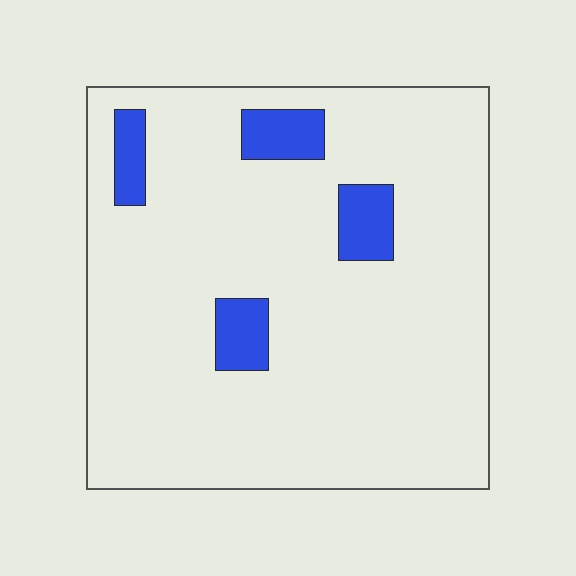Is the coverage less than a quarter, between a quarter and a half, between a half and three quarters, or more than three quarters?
Less than a quarter.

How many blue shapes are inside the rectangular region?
4.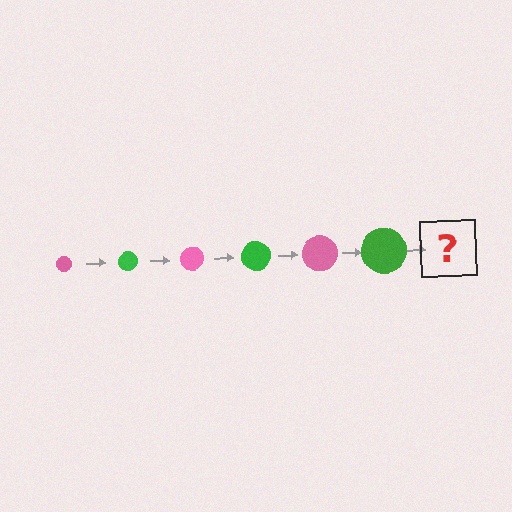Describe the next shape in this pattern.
It should be a pink circle, larger than the previous one.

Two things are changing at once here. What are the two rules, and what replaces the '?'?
The two rules are that the circle grows larger each step and the color cycles through pink and green. The '?' should be a pink circle, larger than the previous one.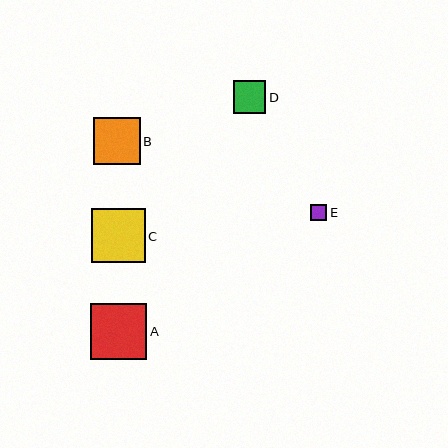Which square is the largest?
Square A is the largest with a size of approximately 56 pixels.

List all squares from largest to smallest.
From largest to smallest: A, C, B, D, E.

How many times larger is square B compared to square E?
Square B is approximately 2.9 times the size of square E.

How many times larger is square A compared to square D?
Square A is approximately 1.7 times the size of square D.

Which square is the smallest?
Square E is the smallest with a size of approximately 16 pixels.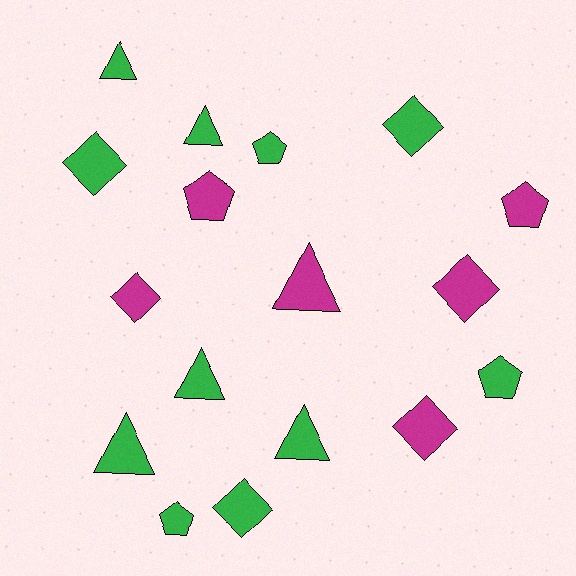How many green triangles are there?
There are 5 green triangles.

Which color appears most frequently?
Green, with 11 objects.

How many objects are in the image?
There are 17 objects.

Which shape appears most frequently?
Triangle, with 6 objects.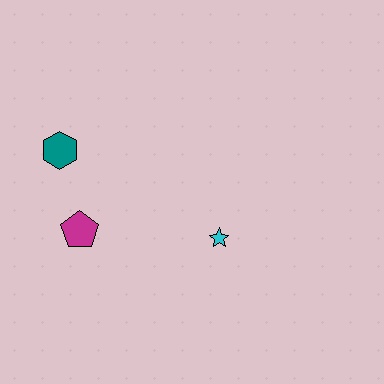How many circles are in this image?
There are no circles.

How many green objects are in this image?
There are no green objects.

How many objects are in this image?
There are 3 objects.